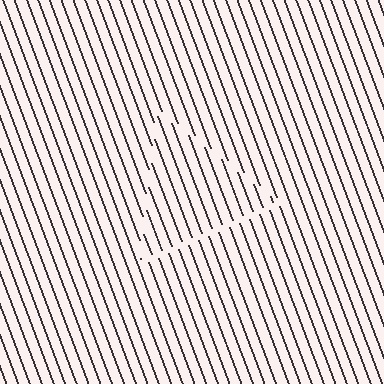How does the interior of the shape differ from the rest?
The interior of the shape contains the same grating, shifted by half a period — the contour is defined by the phase discontinuity where line-ends from the inner and outer gratings abut.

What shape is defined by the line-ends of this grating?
An illusory triangle. The interior of the shape contains the same grating, shifted by half a period — the contour is defined by the phase discontinuity where line-ends from the inner and outer gratings abut.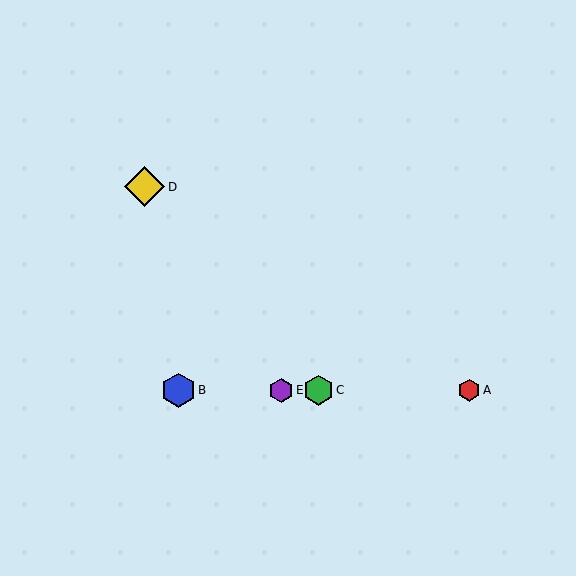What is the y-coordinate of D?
Object D is at y≈187.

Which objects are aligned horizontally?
Objects A, B, C, E are aligned horizontally.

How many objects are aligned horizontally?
4 objects (A, B, C, E) are aligned horizontally.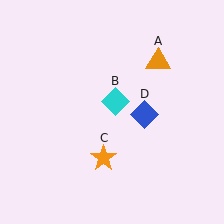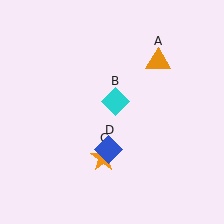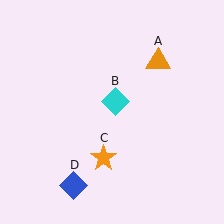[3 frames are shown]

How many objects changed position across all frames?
1 object changed position: blue diamond (object D).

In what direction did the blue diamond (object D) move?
The blue diamond (object D) moved down and to the left.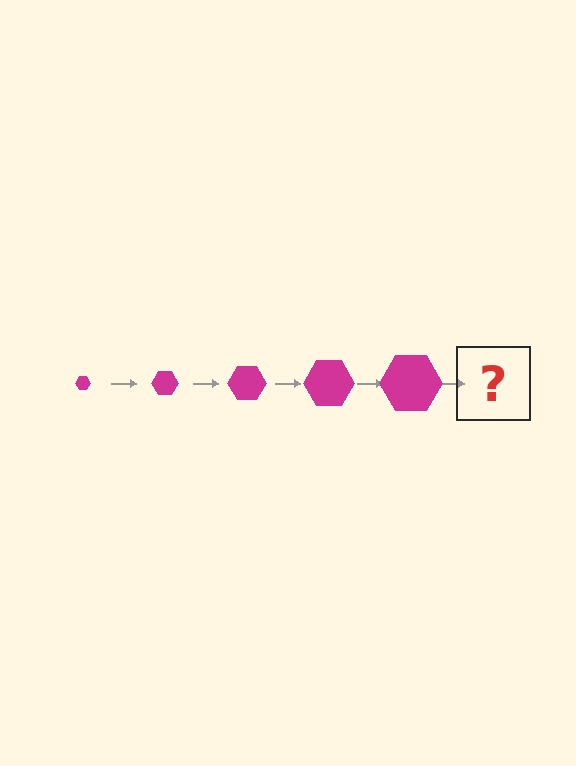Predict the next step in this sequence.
The next step is a magenta hexagon, larger than the previous one.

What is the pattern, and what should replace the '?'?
The pattern is that the hexagon gets progressively larger each step. The '?' should be a magenta hexagon, larger than the previous one.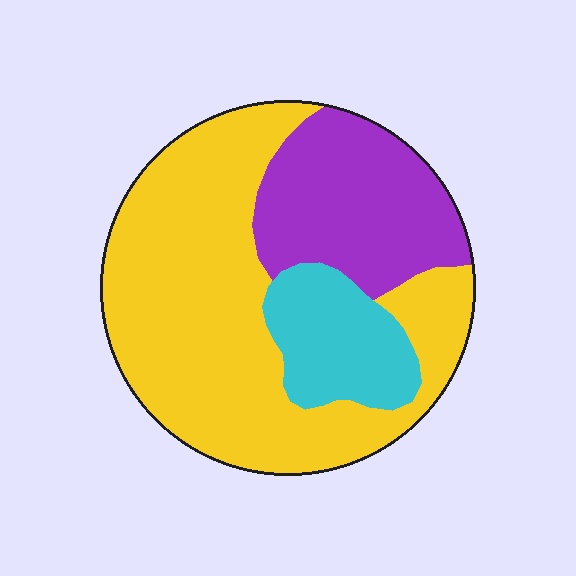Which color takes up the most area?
Yellow, at roughly 60%.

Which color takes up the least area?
Cyan, at roughly 15%.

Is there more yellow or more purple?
Yellow.